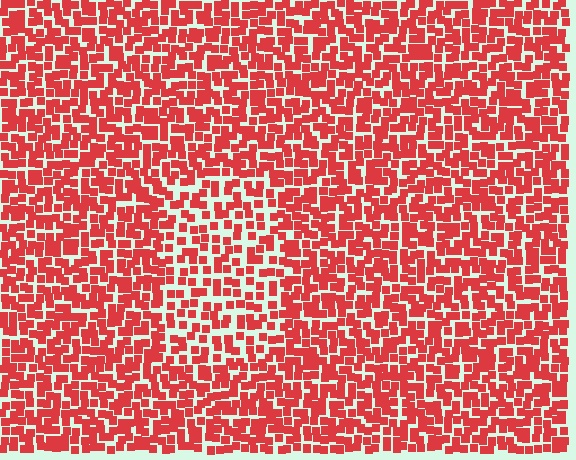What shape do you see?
I see a rectangle.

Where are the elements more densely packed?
The elements are more densely packed outside the rectangle boundary.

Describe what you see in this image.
The image contains small red elements arranged at two different densities. A rectangle-shaped region is visible where the elements are less densely packed than the surrounding area.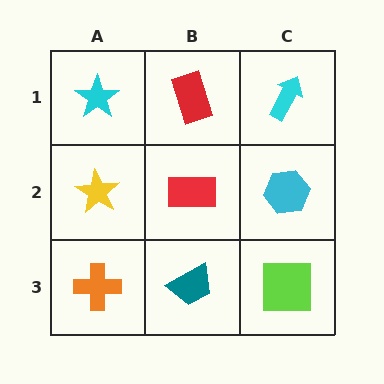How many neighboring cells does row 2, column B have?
4.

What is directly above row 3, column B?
A red rectangle.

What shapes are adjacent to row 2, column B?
A red rectangle (row 1, column B), a teal trapezoid (row 3, column B), a yellow star (row 2, column A), a cyan hexagon (row 2, column C).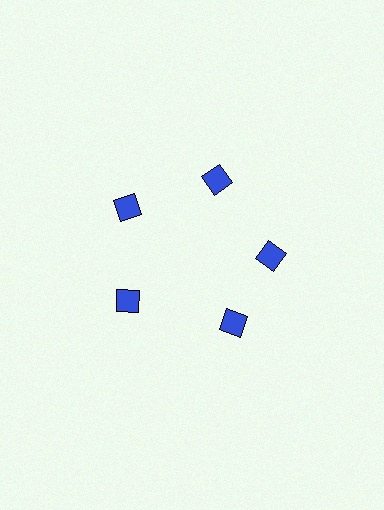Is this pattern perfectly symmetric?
No. The 5 blue squares are arranged in a ring, but one element near the 5 o'clock position is rotated out of alignment along the ring, breaking the 5-fold rotational symmetry.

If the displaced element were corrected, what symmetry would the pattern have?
It would have 5-fold rotational symmetry — the pattern would map onto itself every 72 degrees.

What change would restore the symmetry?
The symmetry would be restored by rotating it back into even spacing with its neighbors so that all 5 squares sit at equal angles and equal distance from the center.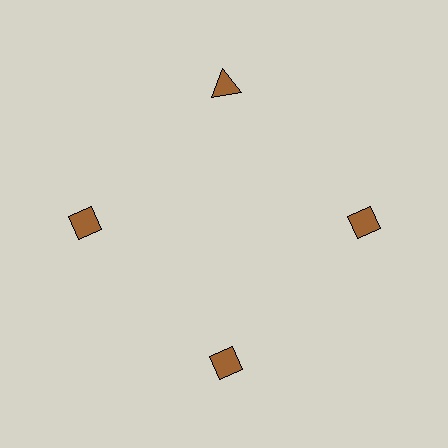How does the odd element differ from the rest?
It has a different shape: triangle instead of diamond.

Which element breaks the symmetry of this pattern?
The brown triangle at roughly the 12 o'clock position breaks the symmetry. All other shapes are brown diamonds.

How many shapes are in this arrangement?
There are 4 shapes arranged in a ring pattern.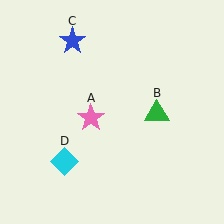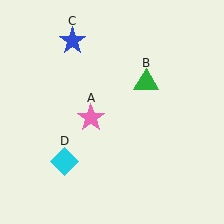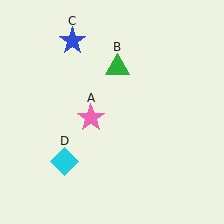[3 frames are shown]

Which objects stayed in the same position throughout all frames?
Pink star (object A) and blue star (object C) and cyan diamond (object D) remained stationary.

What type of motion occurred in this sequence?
The green triangle (object B) rotated counterclockwise around the center of the scene.